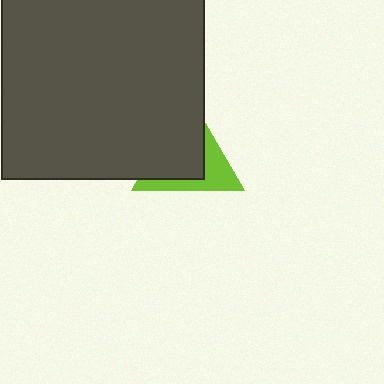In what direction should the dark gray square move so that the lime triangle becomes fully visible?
The dark gray square should move toward the upper-left. That is the shortest direction to clear the overlap and leave the lime triangle fully visible.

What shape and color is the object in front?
The object in front is a dark gray square.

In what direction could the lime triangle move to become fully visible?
The lime triangle could move toward the lower-right. That would shift it out from behind the dark gray square entirely.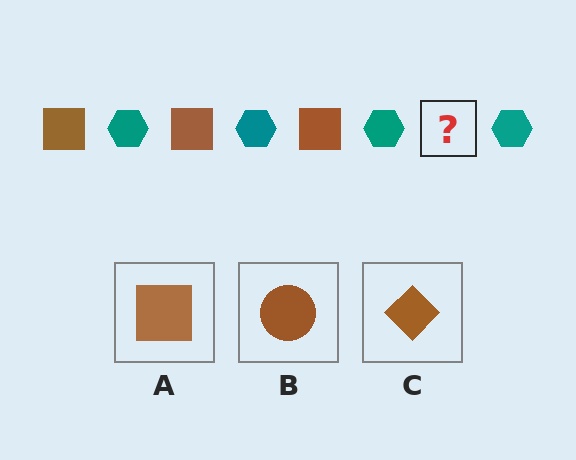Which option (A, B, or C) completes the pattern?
A.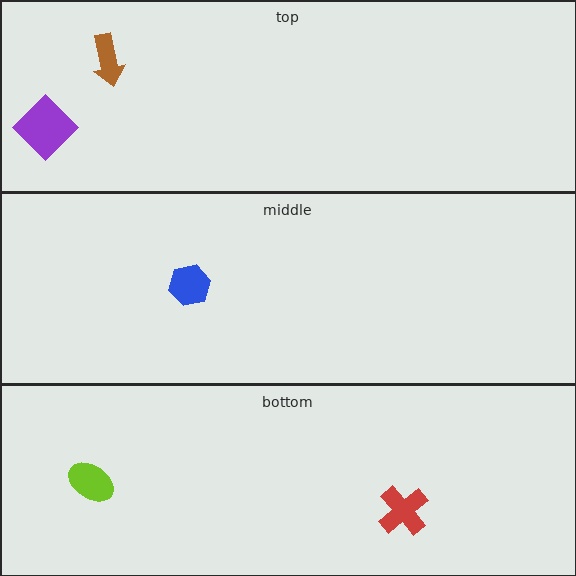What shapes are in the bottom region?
The lime ellipse, the red cross.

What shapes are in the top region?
The brown arrow, the purple diamond.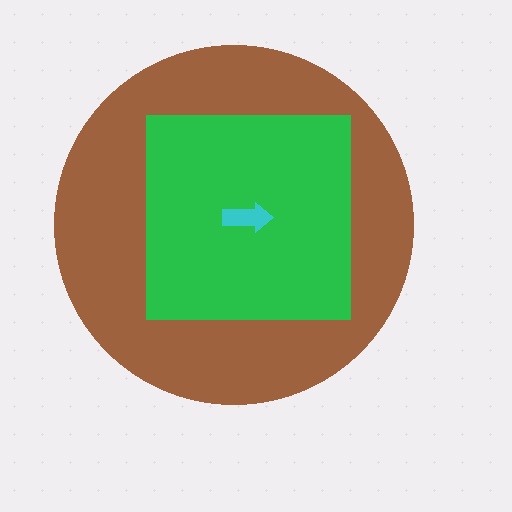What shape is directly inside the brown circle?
The green square.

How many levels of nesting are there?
3.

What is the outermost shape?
The brown circle.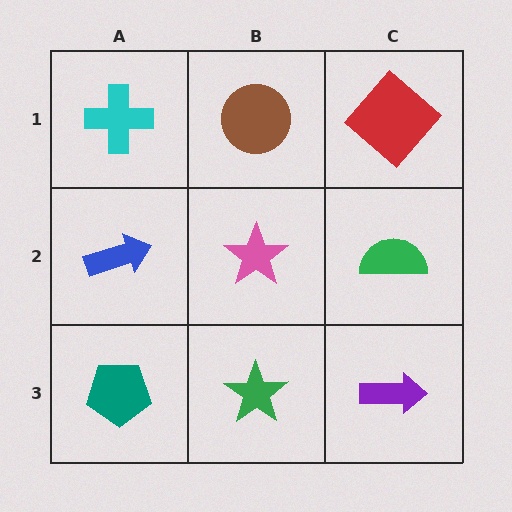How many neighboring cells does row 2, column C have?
3.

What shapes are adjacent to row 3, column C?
A green semicircle (row 2, column C), a green star (row 3, column B).